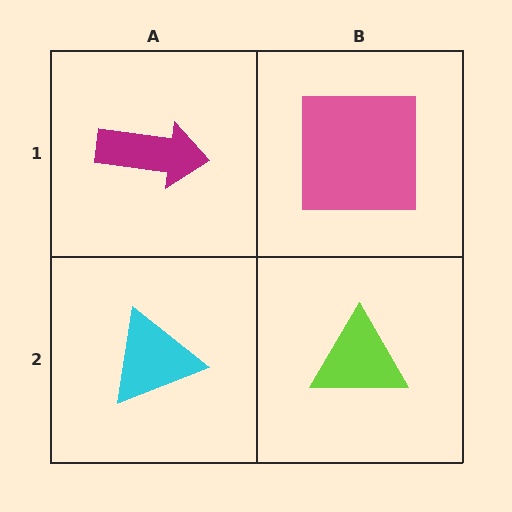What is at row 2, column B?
A lime triangle.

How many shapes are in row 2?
2 shapes.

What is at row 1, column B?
A pink square.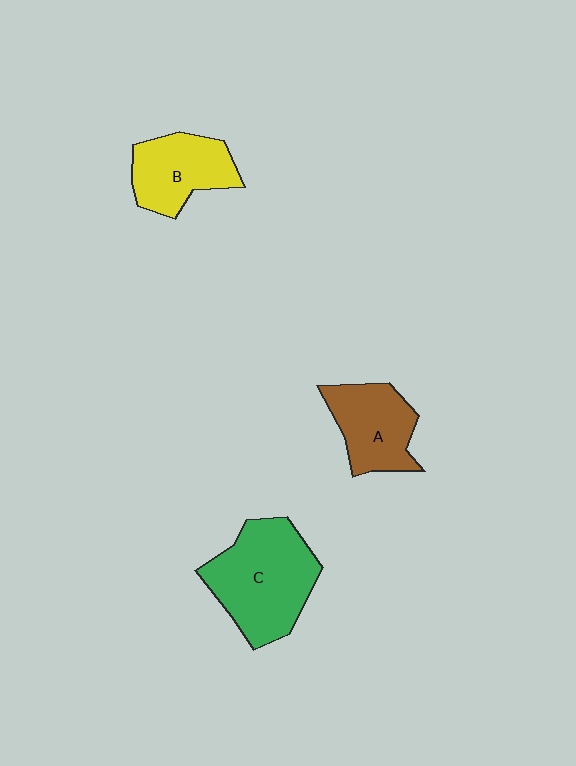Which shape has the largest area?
Shape C (green).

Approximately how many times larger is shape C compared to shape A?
Approximately 1.5 times.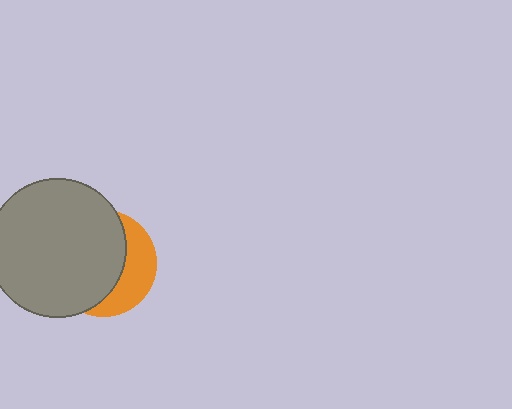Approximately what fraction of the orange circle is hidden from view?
Roughly 66% of the orange circle is hidden behind the gray circle.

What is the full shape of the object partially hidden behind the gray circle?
The partially hidden object is an orange circle.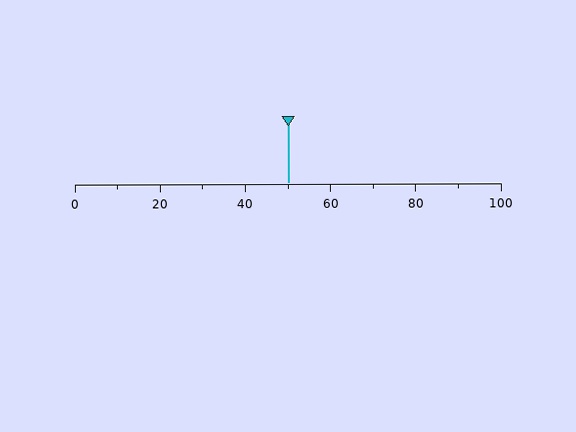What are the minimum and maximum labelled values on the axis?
The axis runs from 0 to 100.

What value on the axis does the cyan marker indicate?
The marker indicates approximately 50.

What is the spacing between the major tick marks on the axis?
The major ticks are spaced 20 apart.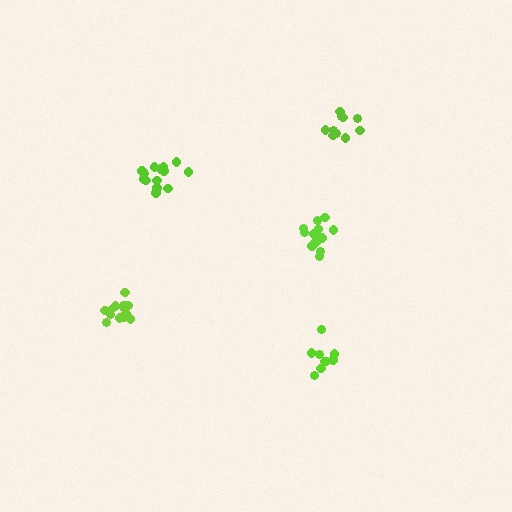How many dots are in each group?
Group 1: 10 dots, Group 2: 15 dots, Group 3: 14 dots, Group 4: 15 dots, Group 5: 9 dots (63 total).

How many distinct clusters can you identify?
There are 5 distinct clusters.